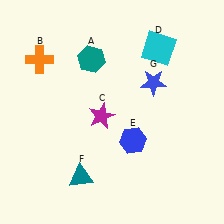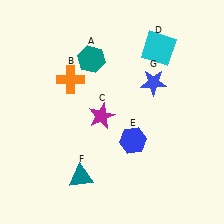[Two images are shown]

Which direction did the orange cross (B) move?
The orange cross (B) moved right.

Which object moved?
The orange cross (B) moved right.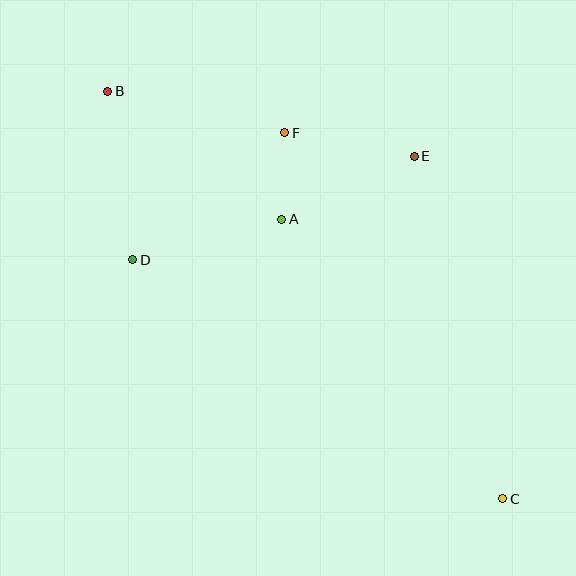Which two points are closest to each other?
Points A and F are closest to each other.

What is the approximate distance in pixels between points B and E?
The distance between B and E is approximately 313 pixels.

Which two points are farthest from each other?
Points B and C are farthest from each other.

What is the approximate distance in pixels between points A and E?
The distance between A and E is approximately 147 pixels.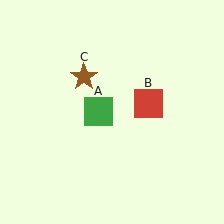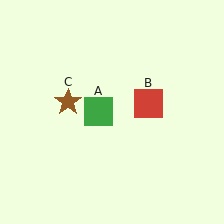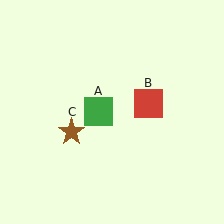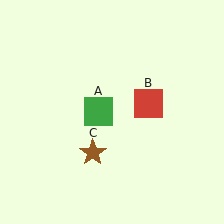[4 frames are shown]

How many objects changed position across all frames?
1 object changed position: brown star (object C).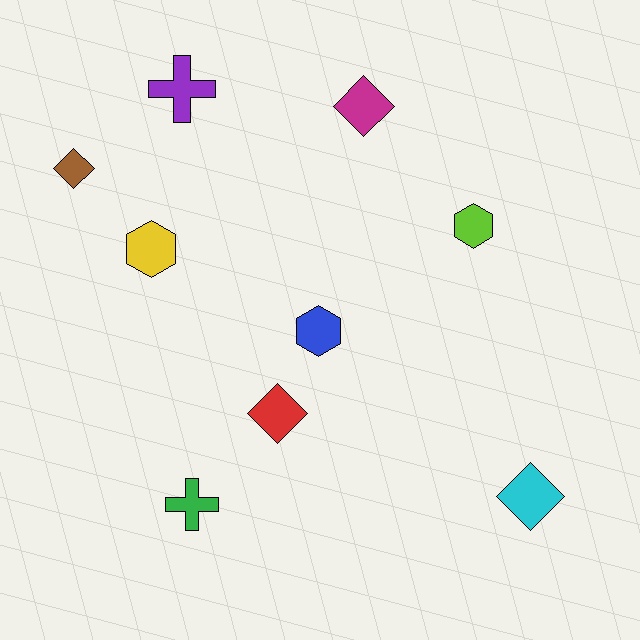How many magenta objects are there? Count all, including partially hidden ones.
There is 1 magenta object.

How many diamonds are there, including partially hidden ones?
There are 4 diamonds.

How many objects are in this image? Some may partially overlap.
There are 9 objects.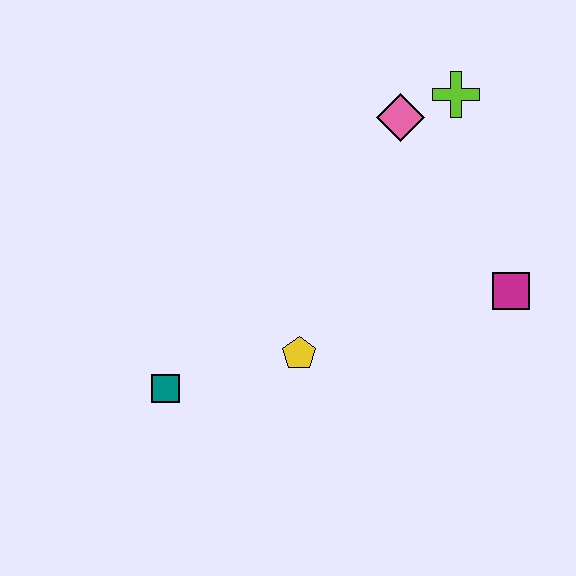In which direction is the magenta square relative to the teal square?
The magenta square is to the right of the teal square.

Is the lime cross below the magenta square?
No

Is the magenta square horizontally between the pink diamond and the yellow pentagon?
No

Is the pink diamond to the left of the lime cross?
Yes